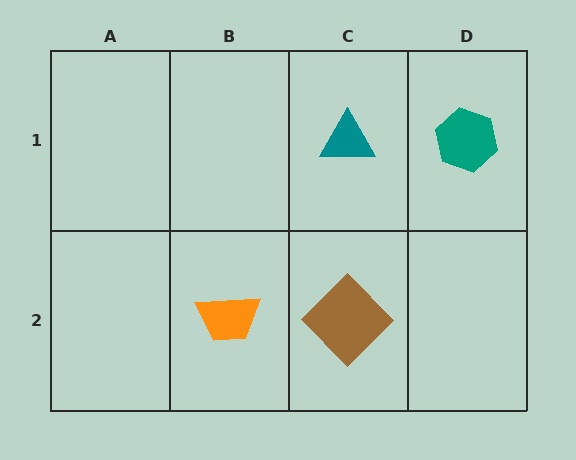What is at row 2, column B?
An orange trapezoid.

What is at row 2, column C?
A brown diamond.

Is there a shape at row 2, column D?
No, that cell is empty.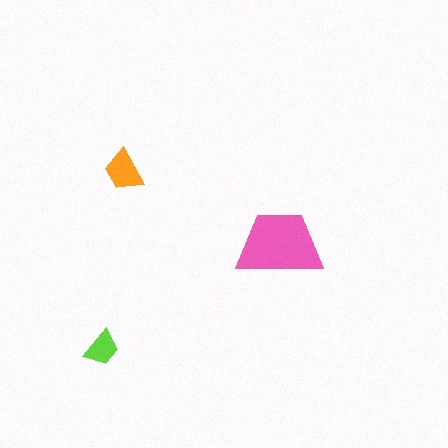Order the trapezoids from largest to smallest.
the pink one, the orange one, the lime one.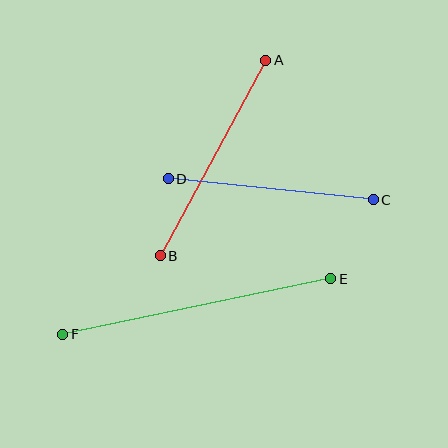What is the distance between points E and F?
The distance is approximately 274 pixels.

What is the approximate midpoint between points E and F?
The midpoint is at approximately (197, 306) pixels.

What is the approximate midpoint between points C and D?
The midpoint is at approximately (271, 189) pixels.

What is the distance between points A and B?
The distance is approximately 222 pixels.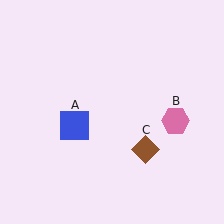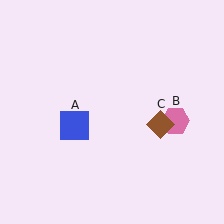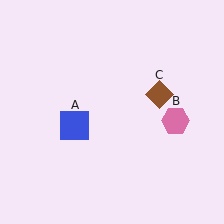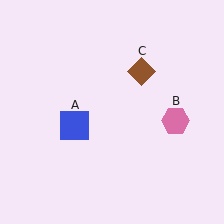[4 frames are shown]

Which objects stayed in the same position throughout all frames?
Blue square (object A) and pink hexagon (object B) remained stationary.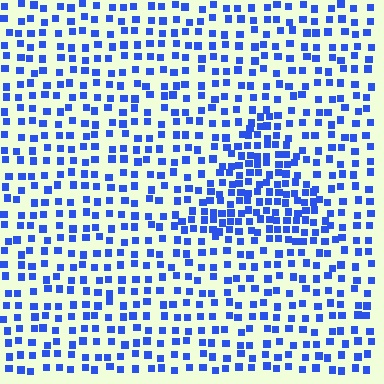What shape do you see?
I see a triangle.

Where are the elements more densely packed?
The elements are more densely packed inside the triangle boundary.